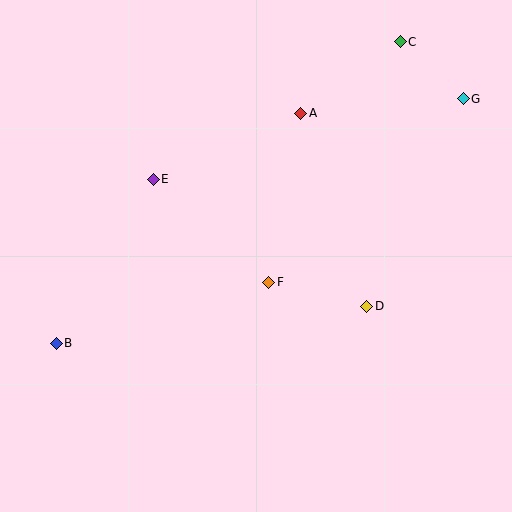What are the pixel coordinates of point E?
Point E is at (153, 179).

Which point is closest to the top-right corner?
Point G is closest to the top-right corner.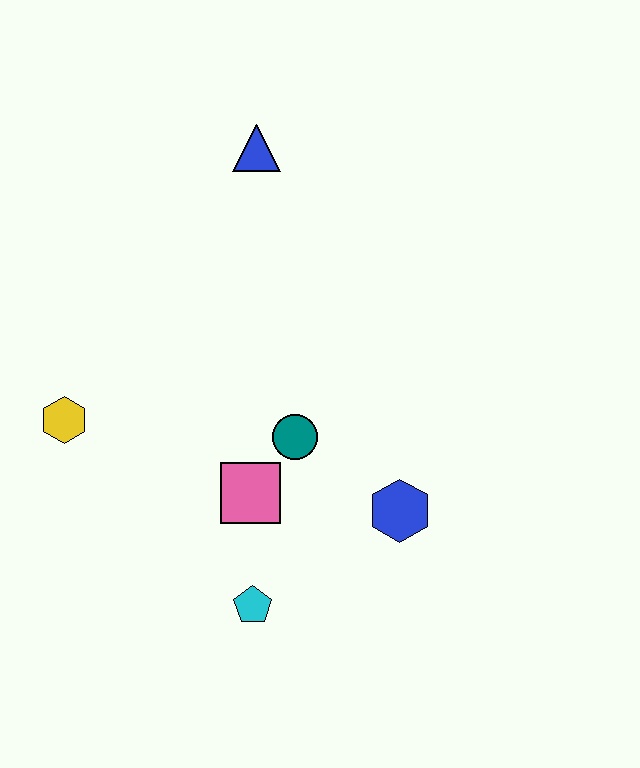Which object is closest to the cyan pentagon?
The pink square is closest to the cyan pentagon.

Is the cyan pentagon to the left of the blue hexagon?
Yes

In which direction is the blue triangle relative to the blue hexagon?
The blue triangle is above the blue hexagon.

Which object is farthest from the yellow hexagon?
The blue hexagon is farthest from the yellow hexagon.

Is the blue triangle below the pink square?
No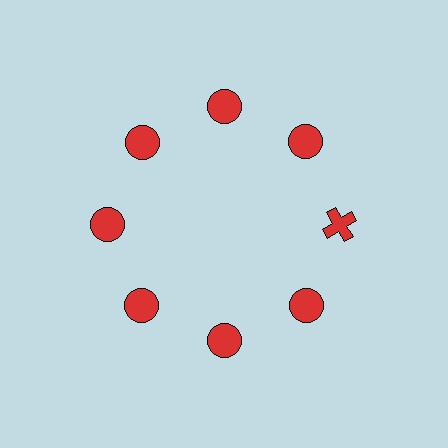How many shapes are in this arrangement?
There are 8 shapes arranged in a ring pattern.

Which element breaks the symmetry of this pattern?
The red cross at roughly the 3 o'clock position breaks the symmetry. All other shapes are red circles.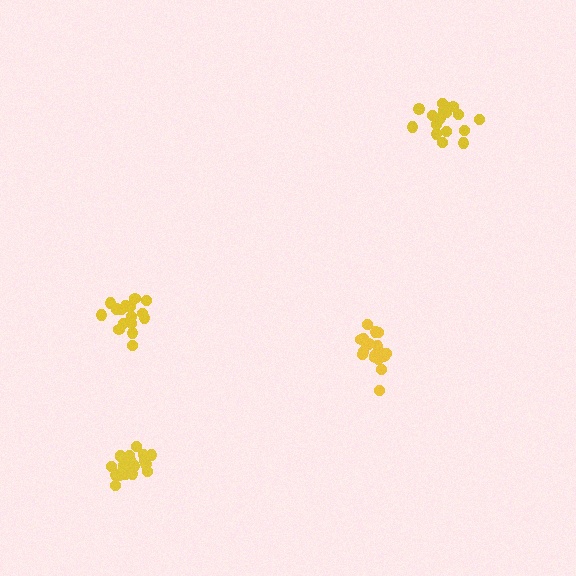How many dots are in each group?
Group 1: 21 dots, Group 2: 17 dots, Group 3: 20 dots, Group 4: 18 dots (76 total).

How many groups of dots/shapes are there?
There are 4 groups.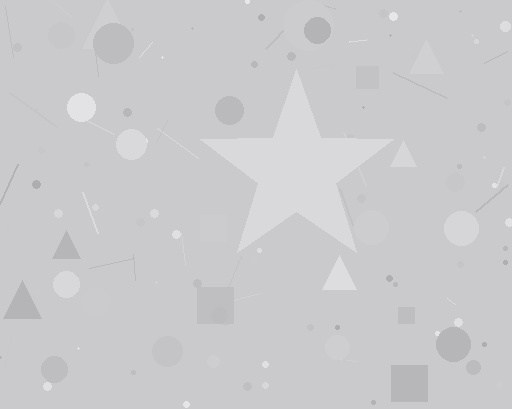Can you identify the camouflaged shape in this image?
The camouflaged shape is a star.